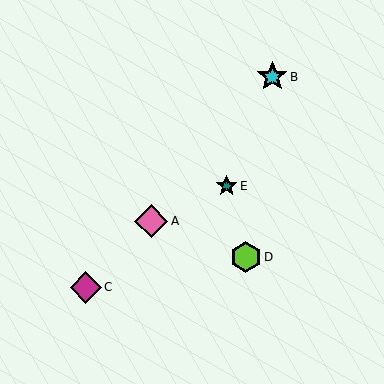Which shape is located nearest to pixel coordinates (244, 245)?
The lime hexagon (labeled D) at (246, 257) is nearest to that location.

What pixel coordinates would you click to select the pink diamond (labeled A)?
Click at (151, 221) to select the pink diamond A.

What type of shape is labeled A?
Shape A is a pink diamond.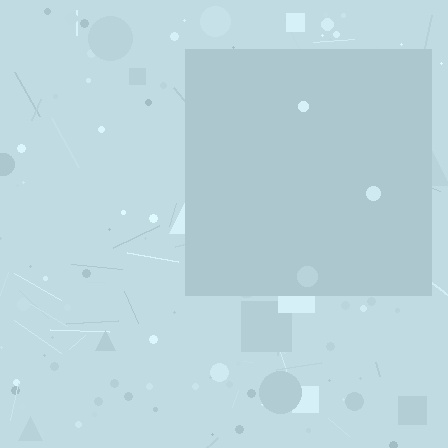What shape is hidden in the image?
A square is hidden in the image.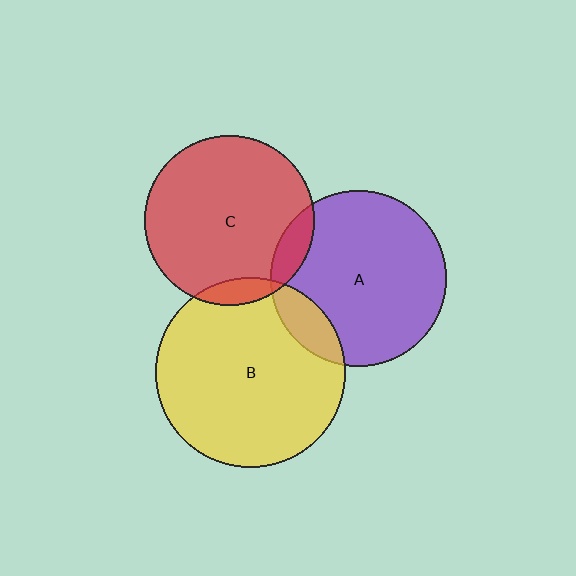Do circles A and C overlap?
Yes.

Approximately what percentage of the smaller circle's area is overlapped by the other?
Approximately 10%.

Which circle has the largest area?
Circle B (yellow).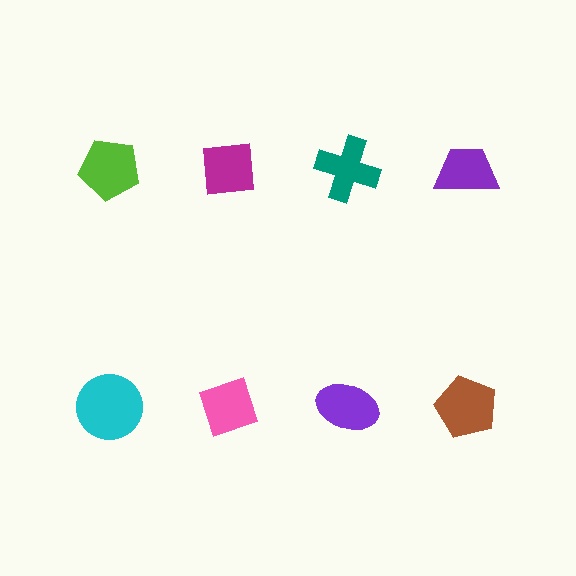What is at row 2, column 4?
A brown pentagon.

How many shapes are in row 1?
4 shapes.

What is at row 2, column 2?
A pink diamond.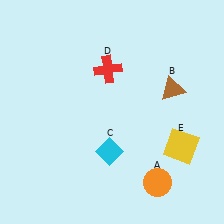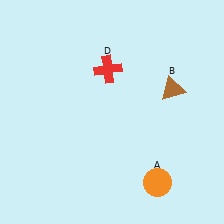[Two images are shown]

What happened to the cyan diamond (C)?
The cyan diamond (C) was removed in Image 2. It was in the bottom-left area of Image 1.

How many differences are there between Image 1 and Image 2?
There are 2 differences between the two images.